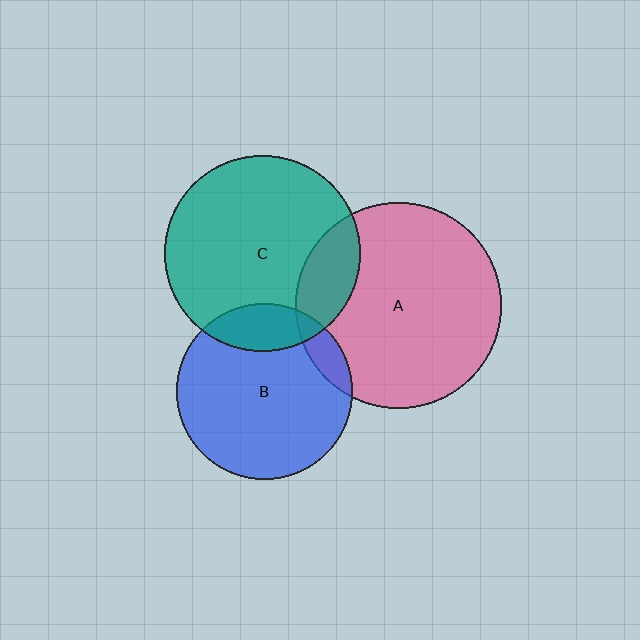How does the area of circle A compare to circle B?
Approximately 1.4 times.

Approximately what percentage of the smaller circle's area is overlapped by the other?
Approximately 15%.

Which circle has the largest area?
Circle A (pink).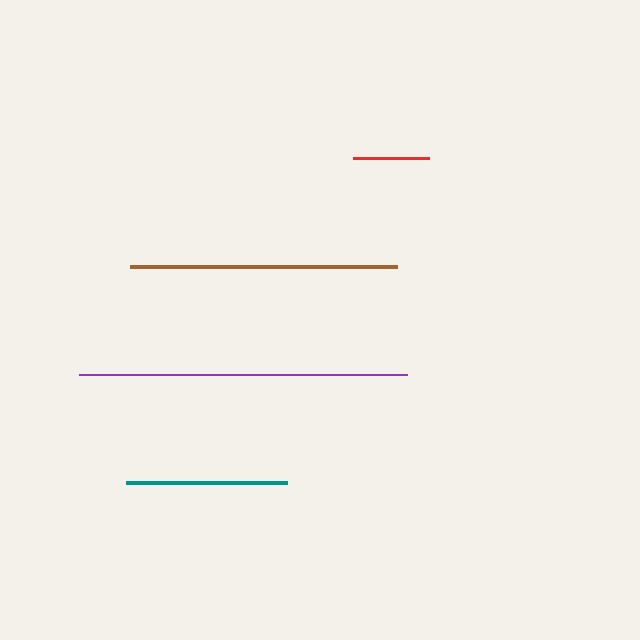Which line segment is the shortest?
The red line is the shortest at approximately 76 pixels.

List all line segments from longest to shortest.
From longest to shortest: purple, brown, teal, red.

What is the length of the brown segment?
The brown segment is approximately 267 pixels long.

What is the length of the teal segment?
The teal segment is approximately 161 pixels long.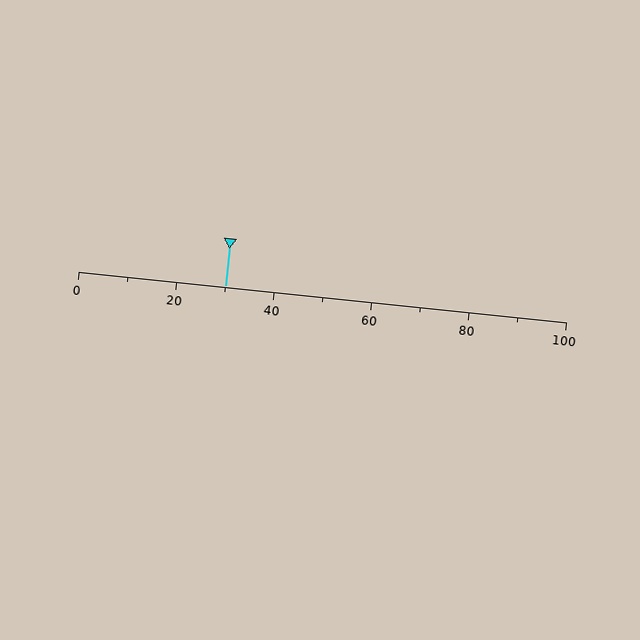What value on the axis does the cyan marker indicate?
The marker indicates approximately 30.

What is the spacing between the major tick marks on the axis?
The major ticks are spaced 20 apart.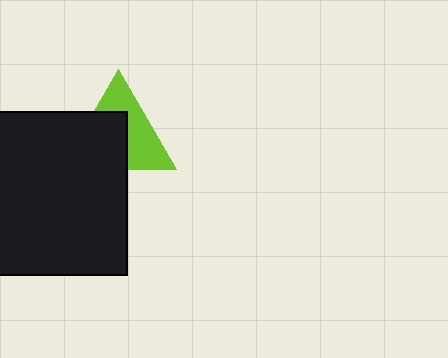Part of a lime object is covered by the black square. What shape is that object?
It is a triangle.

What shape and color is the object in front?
The object in front is a black square.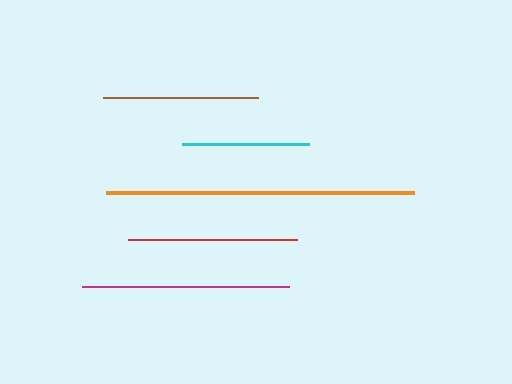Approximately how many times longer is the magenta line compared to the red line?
The magenta line is approximately 1.2 times the length of the red line.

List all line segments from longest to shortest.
From longest to shortest: orange, magenta, red, brown, cyan.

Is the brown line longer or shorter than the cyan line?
The brown line is longer than the cyan line.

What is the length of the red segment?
The red segment is approximately 170 pixels long.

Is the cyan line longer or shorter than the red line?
The red line is longer than the cyan line.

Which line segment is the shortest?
The cyan line is the shortest at approximately 127 pixels.